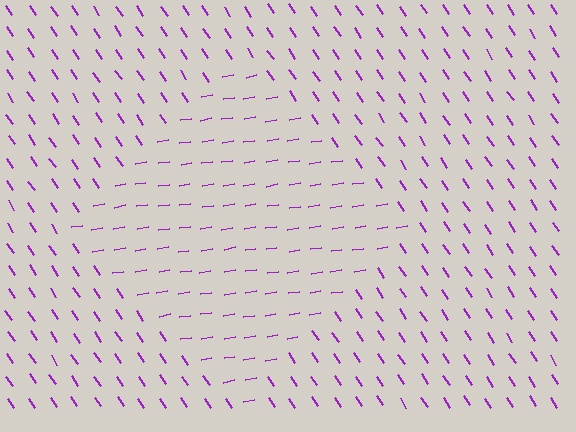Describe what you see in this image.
The image is filled with small purple line segments. A diamond region in the image has lines oriented differently from the surrounding lines, creating a visible texture boundary.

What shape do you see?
I see a diamond.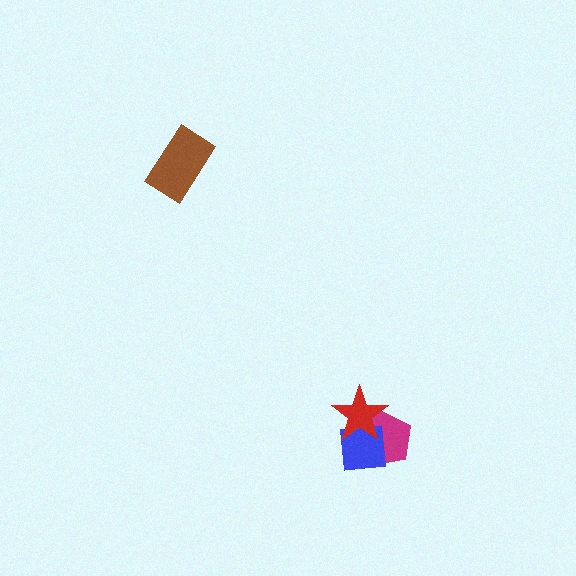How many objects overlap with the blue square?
2 objects overlap with the blue square.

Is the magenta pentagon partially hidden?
Yes, it is partially covered by another shape.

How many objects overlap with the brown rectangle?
0 objects overlap with the brown rectangle.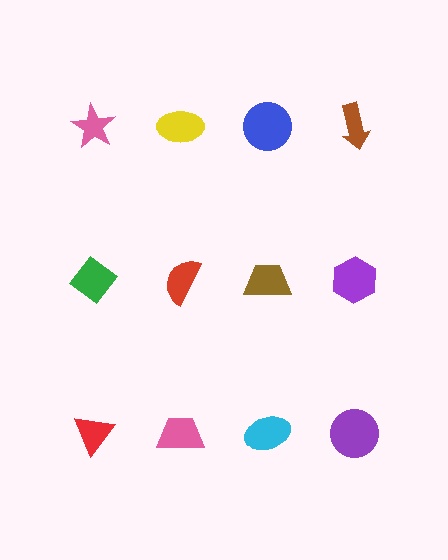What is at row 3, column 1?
A red triangle.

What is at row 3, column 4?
A purple circle.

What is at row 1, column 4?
A brown arrow.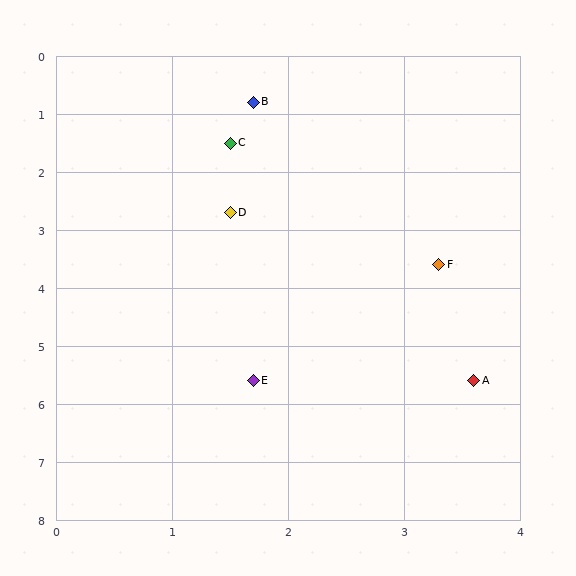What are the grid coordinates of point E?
Point E is at approximately (1.7, 5.6).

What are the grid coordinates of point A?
Point A is at approximately (3.6, 5.6).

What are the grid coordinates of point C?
Point C is at approximately (1.5, 1.5).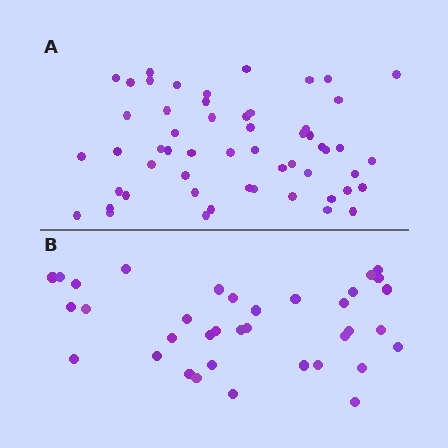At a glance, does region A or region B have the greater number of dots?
Region A (the top region) has more dots.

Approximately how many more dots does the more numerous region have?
Region A has approximately 20 more dots than region B.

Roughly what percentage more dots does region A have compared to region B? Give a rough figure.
About 55% more.